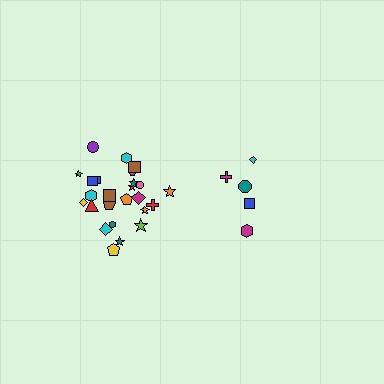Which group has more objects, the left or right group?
The left group.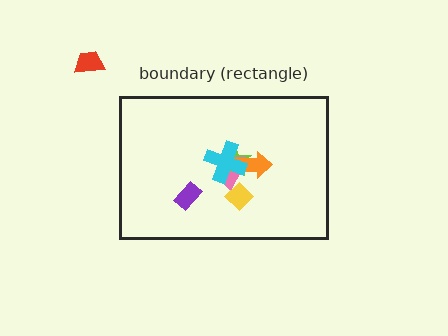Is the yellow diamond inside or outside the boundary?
Inside.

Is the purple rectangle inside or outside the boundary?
Inside.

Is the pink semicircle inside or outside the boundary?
Inside.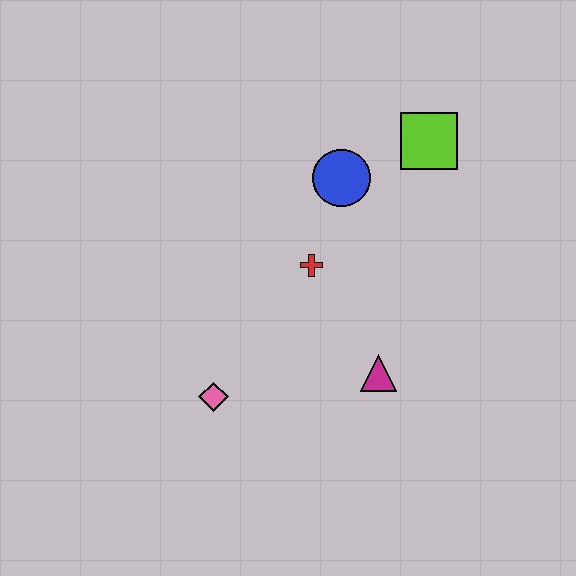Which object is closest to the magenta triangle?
The red cross is closest to the magenta triangle.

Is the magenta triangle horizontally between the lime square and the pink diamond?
Yes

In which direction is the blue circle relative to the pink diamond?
The blue circle is above the pink diamond.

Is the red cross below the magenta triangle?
No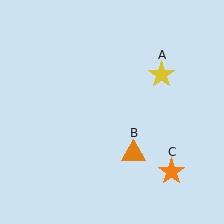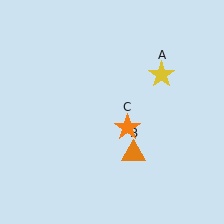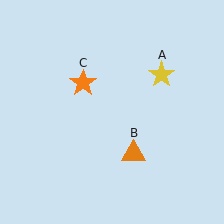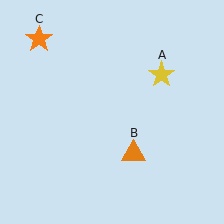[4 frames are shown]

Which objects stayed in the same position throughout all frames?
Yellow star (object A) and orange triangle (object B) remained stationary.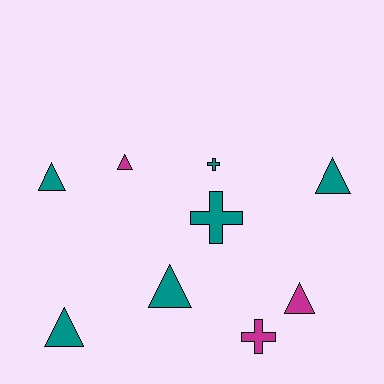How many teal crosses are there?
There are 2 teal crosses.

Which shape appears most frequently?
Triangle, with 6 objects.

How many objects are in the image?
There are 9 objects.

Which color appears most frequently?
Teal, with 6 objects.